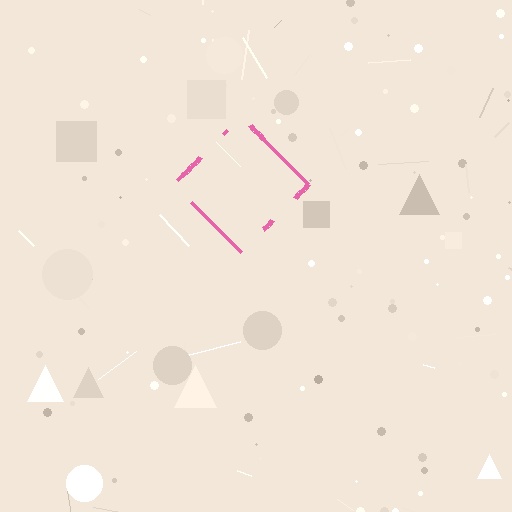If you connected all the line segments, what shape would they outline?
They would outline a diamond.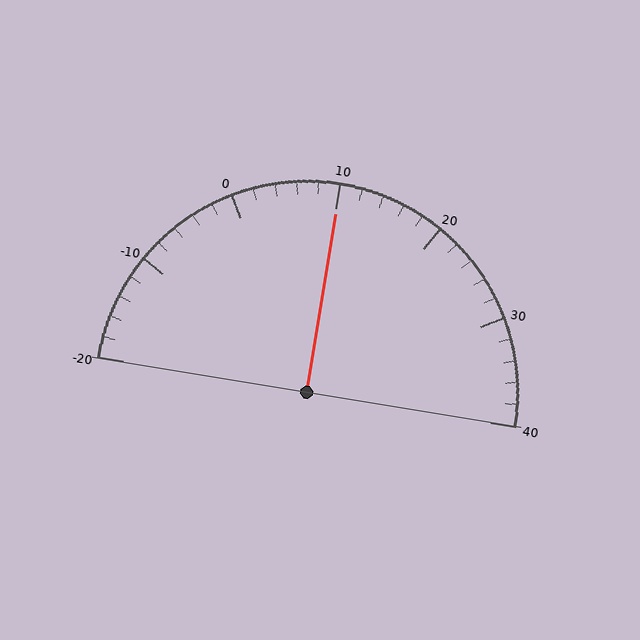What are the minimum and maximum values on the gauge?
The gauge ranges from -20 to 40.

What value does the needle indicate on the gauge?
The needle indicates approximately 10.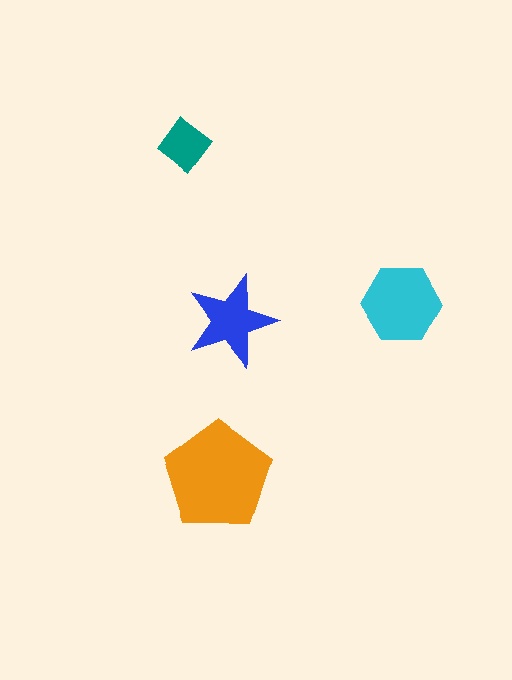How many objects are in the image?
There are 4 objects in the image.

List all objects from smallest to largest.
The teal diamond, the blue star, the cyan hexagon, the orange pentagon.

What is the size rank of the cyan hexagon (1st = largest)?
2nd.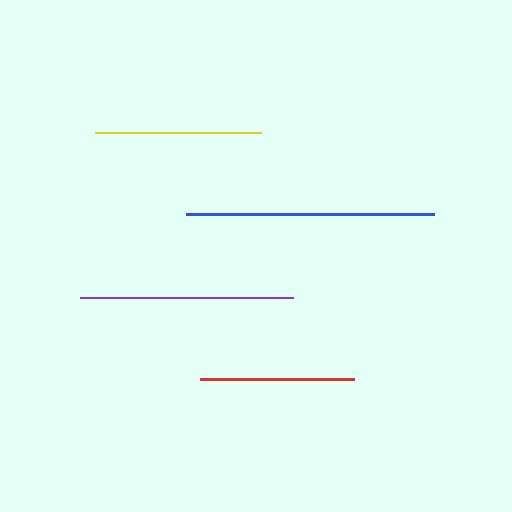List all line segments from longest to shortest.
From longest to shortest: blue, purple, yellow, red.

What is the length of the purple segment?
The purple segment is approximately 213 pixels long.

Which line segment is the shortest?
The red line is the shortest at approximately 154 pixels.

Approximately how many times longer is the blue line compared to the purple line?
The blue line is approximately 1.2 times the length of the purple line.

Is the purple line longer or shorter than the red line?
The purple line is longer than the red line.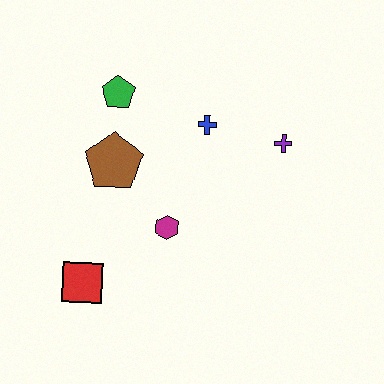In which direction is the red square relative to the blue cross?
The red square is below the blue cross.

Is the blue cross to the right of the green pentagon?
Yes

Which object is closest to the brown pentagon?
The green pentagon is closest to the brown pentagon.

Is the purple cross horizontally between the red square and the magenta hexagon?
No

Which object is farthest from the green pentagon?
The red square is farthest from the green pentagon.